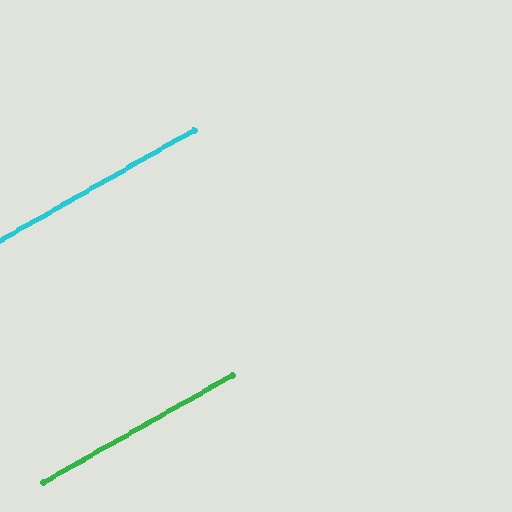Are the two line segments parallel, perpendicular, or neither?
Parallel — their directions differ by only 0.2°.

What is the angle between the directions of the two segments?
Approximately 0 degrees.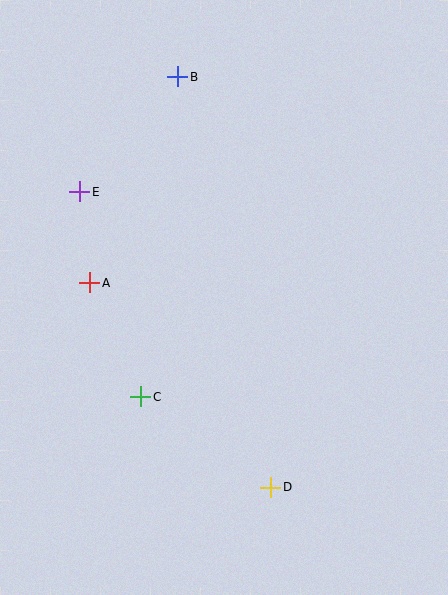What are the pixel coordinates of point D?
Point D is at (271, 487).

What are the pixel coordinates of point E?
Point E is at (80, 192).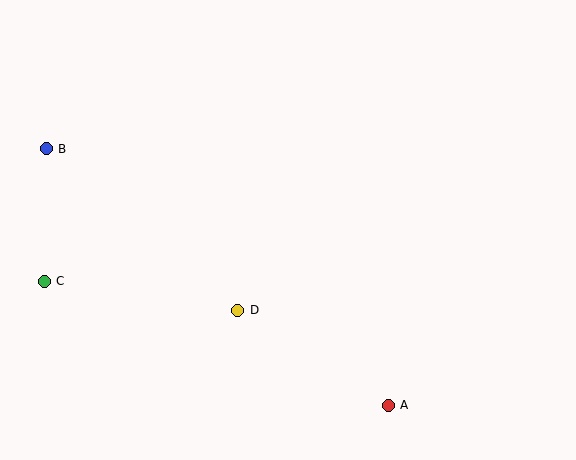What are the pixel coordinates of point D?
Point D is at (238, 310).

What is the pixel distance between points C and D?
The distance between C and D is 196 pixels.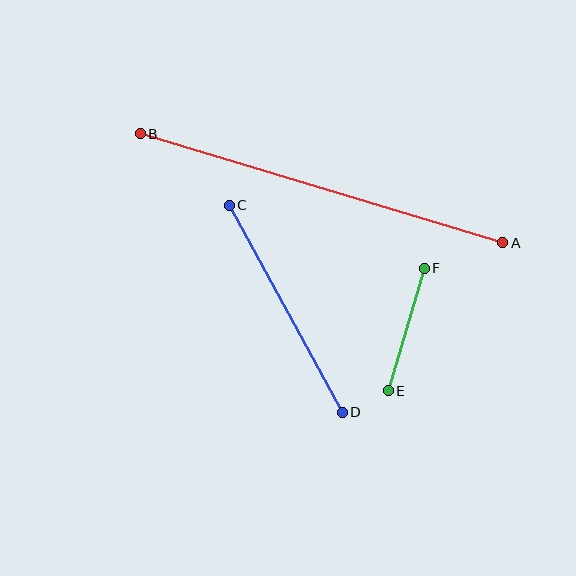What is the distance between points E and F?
The distance is approximately 128 pixels.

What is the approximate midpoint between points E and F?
The midpoint is at approximately (406, 330) pixels.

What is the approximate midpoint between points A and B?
The midpoint is at approximately (322, 188) pixels.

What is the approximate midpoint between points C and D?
The midpoint is at approximately (286, 309) pixels.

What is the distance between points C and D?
The distance is approximately 236 pixels.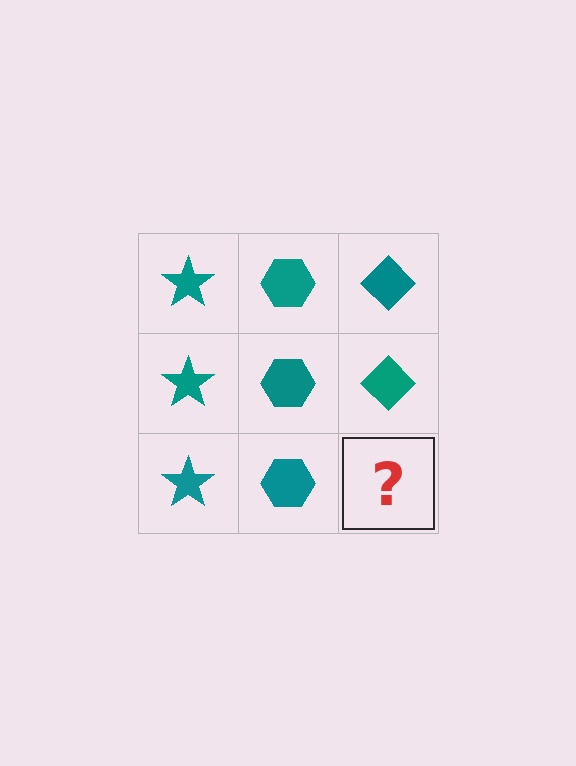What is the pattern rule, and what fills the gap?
The rule is that each column has a consistent shape. The gap should be filled with a teal diamond.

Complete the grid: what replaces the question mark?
The question mark should be replaced with a teal diamond.